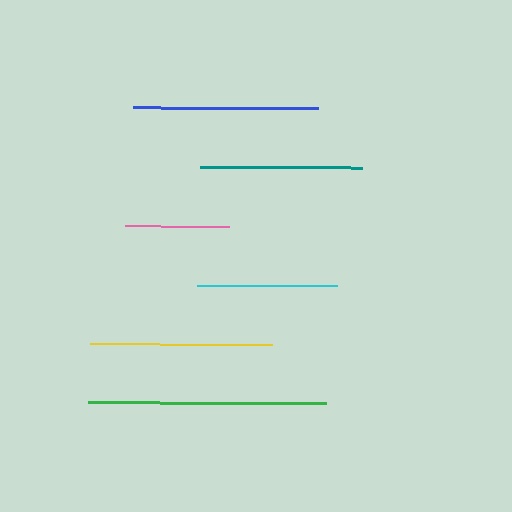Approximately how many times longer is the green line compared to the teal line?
The green line is approximately 1.5 times the length of the teal line.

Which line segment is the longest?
The green line is the longest at approximately 238 pixels.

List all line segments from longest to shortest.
From longest to shortest: green, blue, yellow, teal, cyan, pink.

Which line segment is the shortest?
The pink line is the shortest at approximately 104 pixels.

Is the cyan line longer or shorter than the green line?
The green line is longer than the cyan line.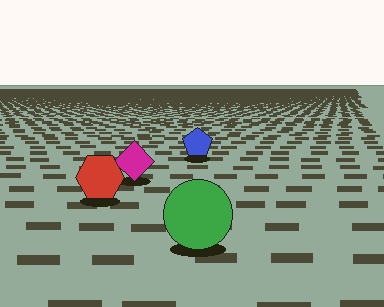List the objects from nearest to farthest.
From nearest to farthest: the green circle, the red hexagon, the magenta diamond, the blue pentagon.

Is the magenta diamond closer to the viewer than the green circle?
No. The green circle is closer — you can tell from the texture gradient: the ground texture is coarser near it.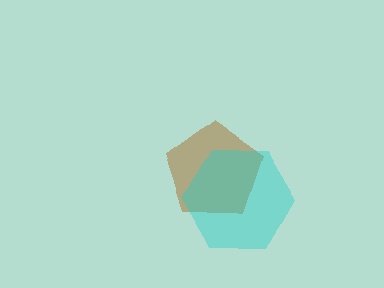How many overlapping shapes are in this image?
There are 2 overlapping shapes in the image.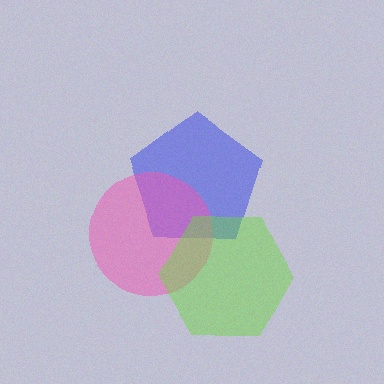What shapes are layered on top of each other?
The layered shapes are: a blue pentagon, a pink circle, a lime hexagon.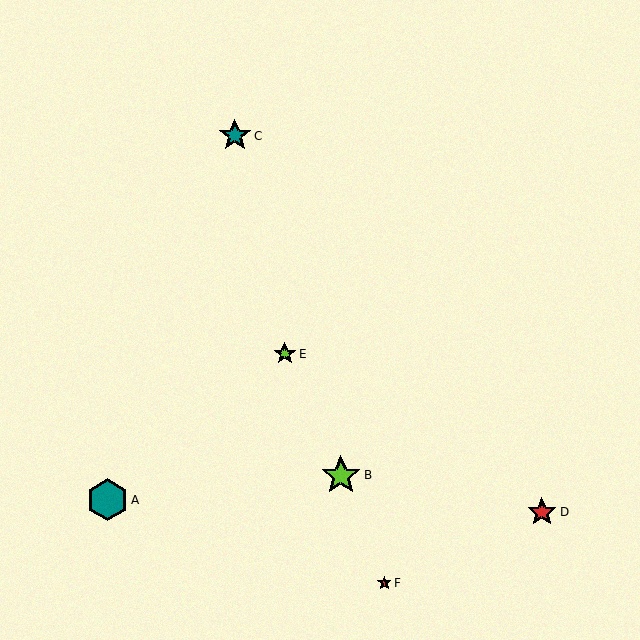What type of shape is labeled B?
Shape B is a lime star.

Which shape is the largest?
The teal hexagon (labeled A) is the largest.